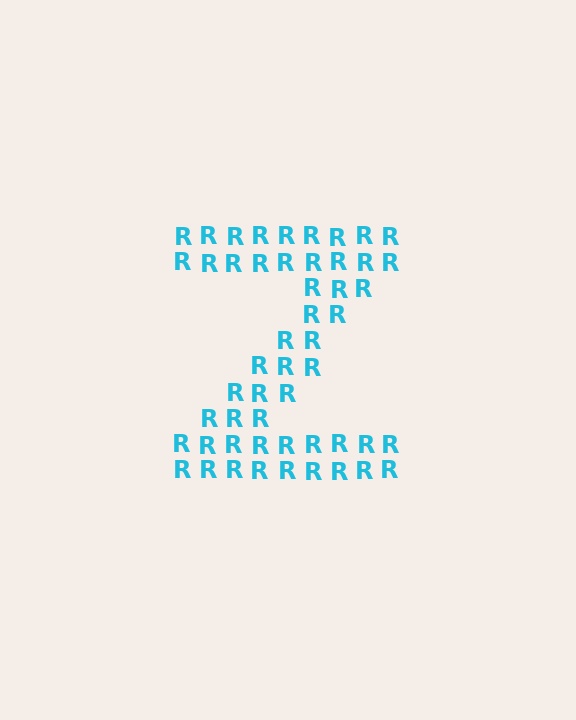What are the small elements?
The small elements are letter R's.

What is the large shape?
The large shape is the letter Z.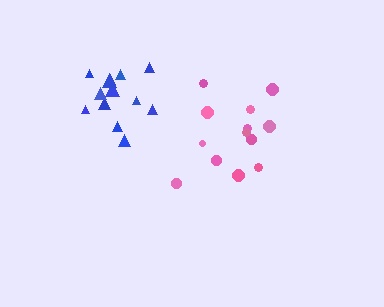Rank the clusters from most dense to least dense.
blue, pink.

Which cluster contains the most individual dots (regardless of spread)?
Pink (13).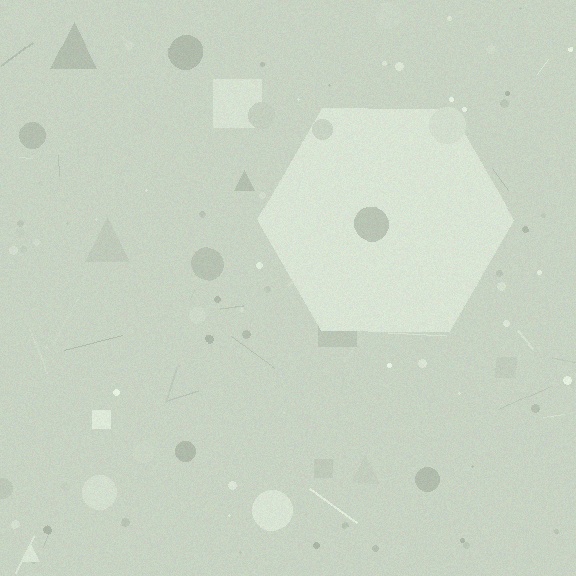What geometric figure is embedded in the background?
A hexagon is embedded in the background.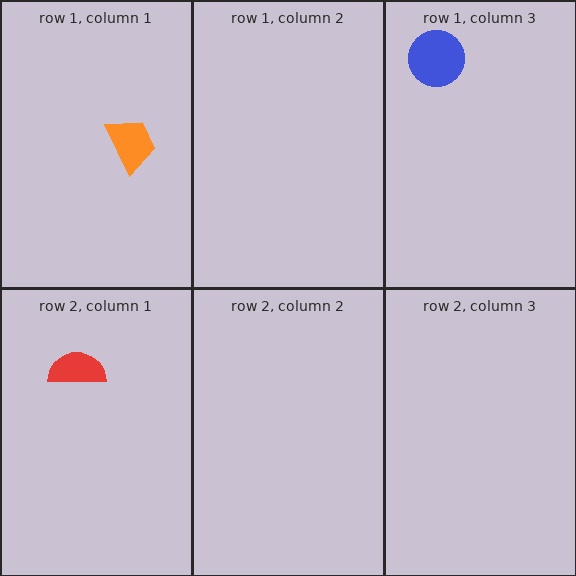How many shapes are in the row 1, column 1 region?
1.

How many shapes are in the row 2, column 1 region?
1.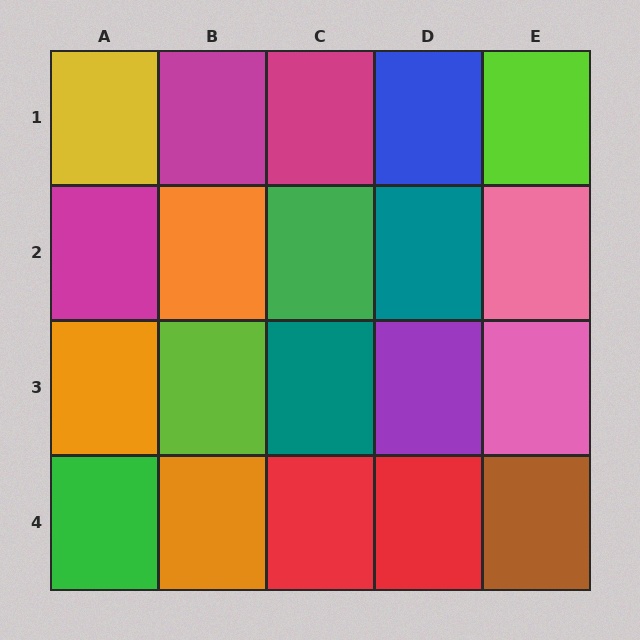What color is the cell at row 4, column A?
Green.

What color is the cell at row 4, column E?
Brown.